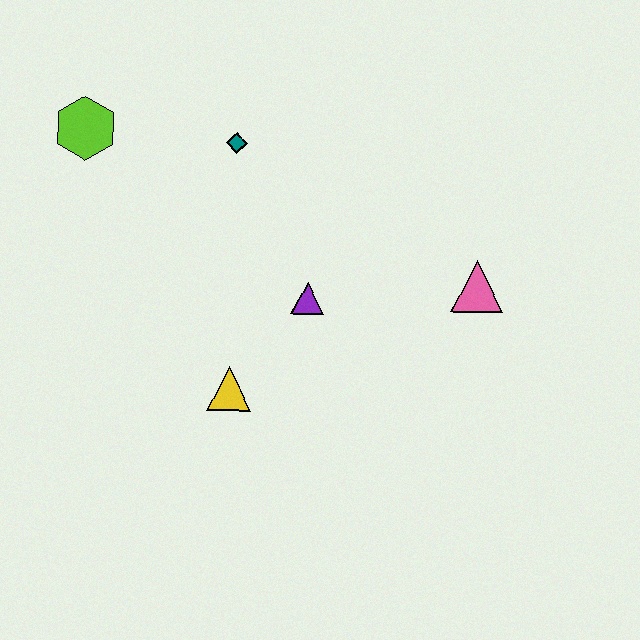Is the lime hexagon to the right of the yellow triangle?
No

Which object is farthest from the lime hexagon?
The pink triangle is farthest from the lime hexagon.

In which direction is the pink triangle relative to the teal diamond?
The pink triangle is to the right of the teal diamond.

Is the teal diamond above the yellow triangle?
Yes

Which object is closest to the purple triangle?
The yellow triangle is closest to the purple triangle.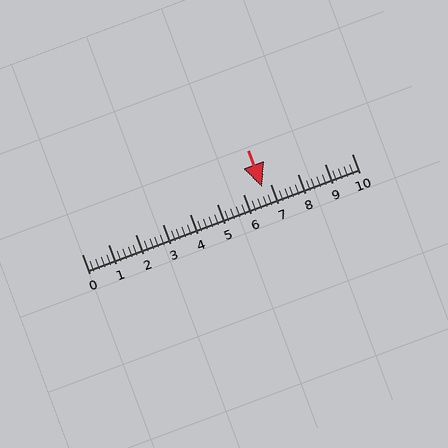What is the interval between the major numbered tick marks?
The major tick marks are spaced 1 units apart.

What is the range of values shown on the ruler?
The ruler shows values from 0 to 10.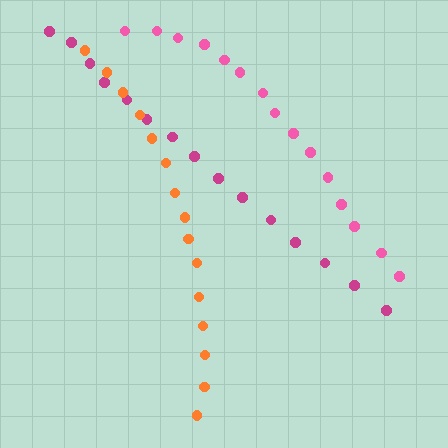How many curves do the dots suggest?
There are 3 distinct paths.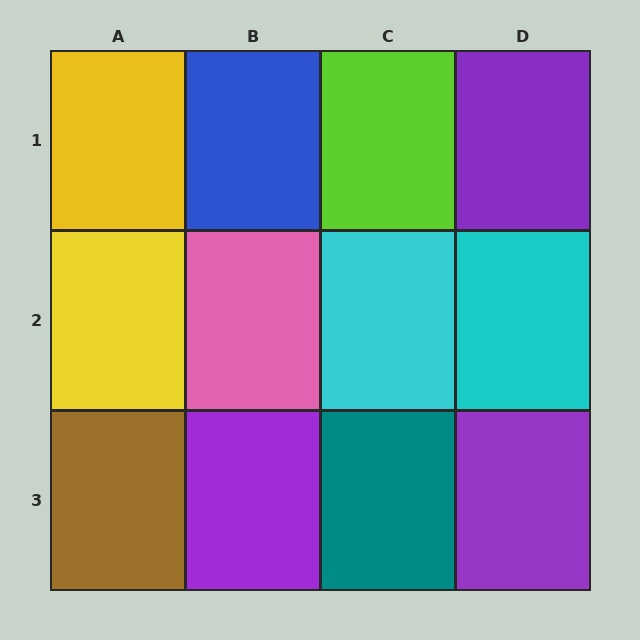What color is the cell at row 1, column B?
Blue.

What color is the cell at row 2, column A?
Yellow.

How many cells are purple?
3 cells are purple.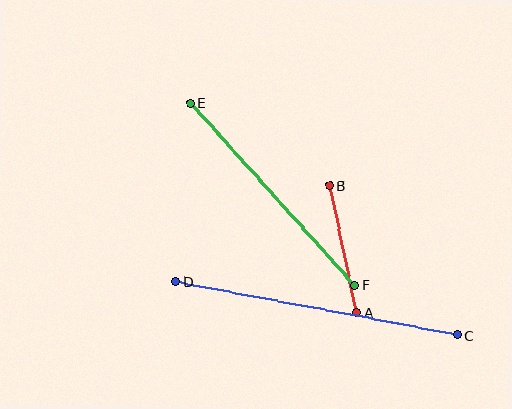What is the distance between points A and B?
The distance is approximately 130 pixels.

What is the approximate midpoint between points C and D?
The midpoint is at approximately (317, 308) pixels.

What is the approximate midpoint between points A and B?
The midpoint is at approximately (343, 249) pixels.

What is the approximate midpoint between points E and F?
The midpoint is at approximately (273, 194) pixels.